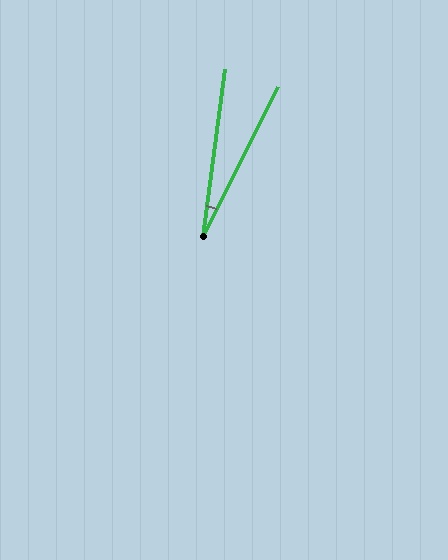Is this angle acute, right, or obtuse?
It is acute.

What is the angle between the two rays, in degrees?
Approximately 19 degrees.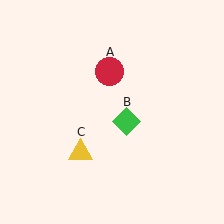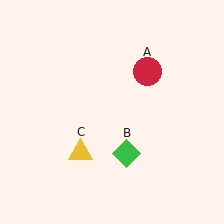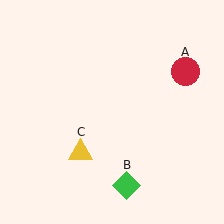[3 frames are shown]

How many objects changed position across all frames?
2 objects changed position: red circle (object A), green diamond (object B).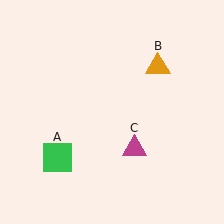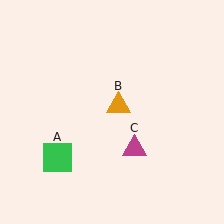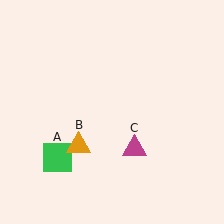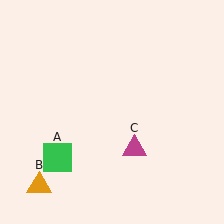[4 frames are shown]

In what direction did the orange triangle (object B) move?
The orange triangle (object B) moved down and to the left.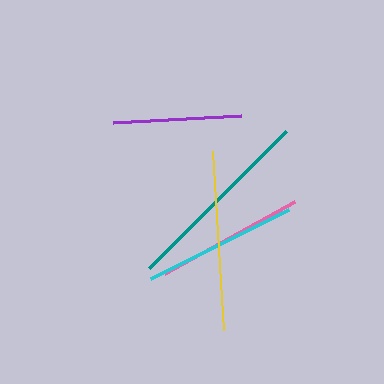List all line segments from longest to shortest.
From longest to shortest: teal, yellow, cyan, pink, purple.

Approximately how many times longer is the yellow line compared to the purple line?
The yellow line is approximately 1.4 times the length of the purple line.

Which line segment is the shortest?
The purple line is the shortest at approximately 128 pixels.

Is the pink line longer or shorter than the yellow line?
The yellow line is longer than the pink line.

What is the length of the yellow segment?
The yellow segment is approximately 180 pixels long.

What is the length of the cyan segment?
The cyan segment is approximately 155 pixels long.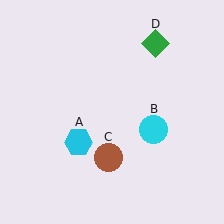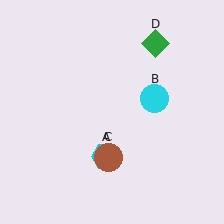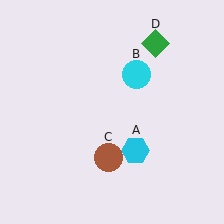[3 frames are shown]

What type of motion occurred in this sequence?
The cyan hexagon (object A), cyan circle (object B) rotated counterclockwise around the center of the scene.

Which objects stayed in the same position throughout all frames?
Brown circle (object C) and green diamond (object D) remained stationary.